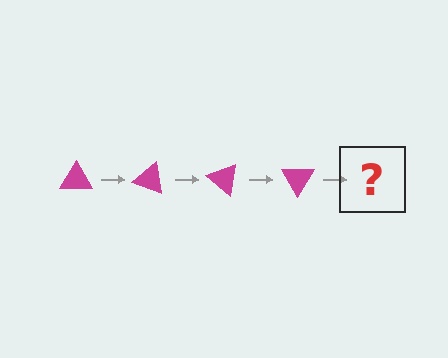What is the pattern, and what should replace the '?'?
The pattern is that the triangle rotates 20 degrees each step. The '?' should be a magenta triangle rotated 80 degrees.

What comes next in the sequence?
The next element should be a magenta triangle rotated 80 degrees.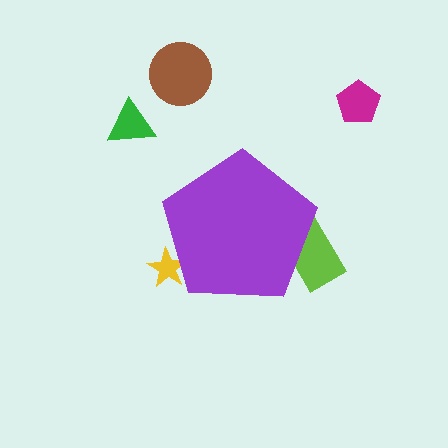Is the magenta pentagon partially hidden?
No, the magenta pentagon is fully visible.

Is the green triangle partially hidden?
No, the green triangle is fully visible.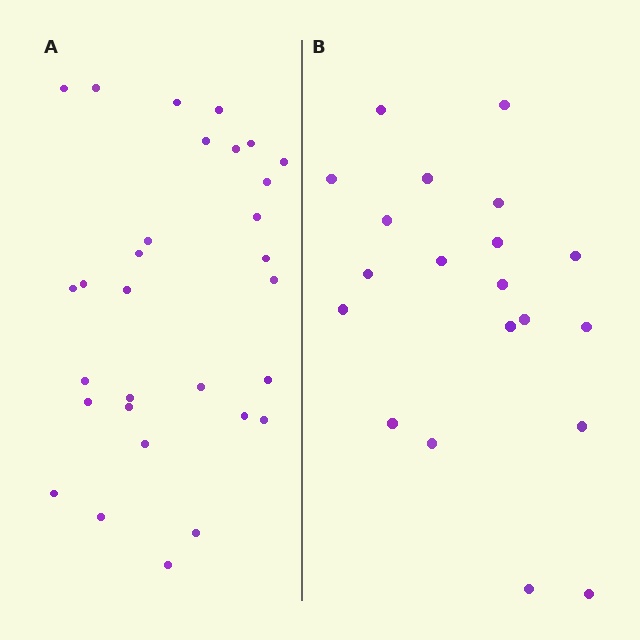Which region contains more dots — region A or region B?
Region A (the left region) has more dots.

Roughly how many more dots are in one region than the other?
Region A has roughly 10 or so more dots than region B.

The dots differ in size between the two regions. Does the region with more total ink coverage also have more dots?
No. Region B has more total ink coverage because its dots are larger, but region A actually contains more individual dots. Total area can be misleading — the number of items is what matters here.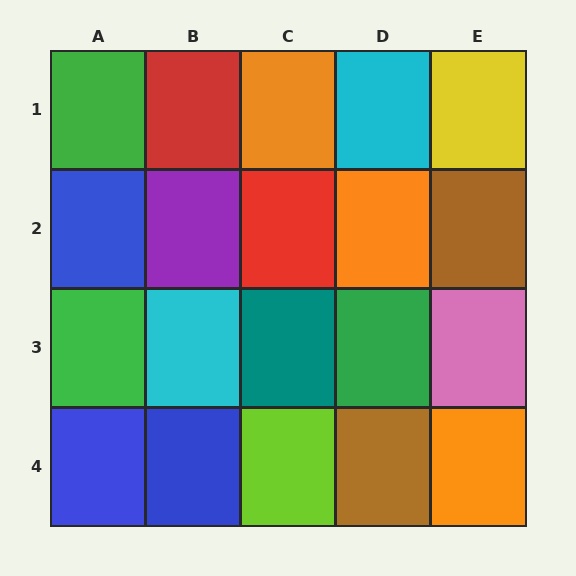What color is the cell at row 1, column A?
Green.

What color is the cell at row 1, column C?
Orange.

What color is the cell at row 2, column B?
Purple.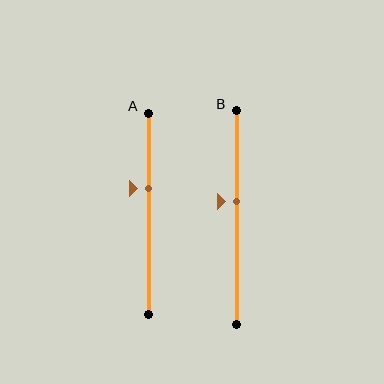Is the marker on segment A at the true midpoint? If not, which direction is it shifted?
No, the marker on segment A is shifted upward by about 13% of the segment length.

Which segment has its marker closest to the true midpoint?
Segment B has its marker closest to the true midpoint.